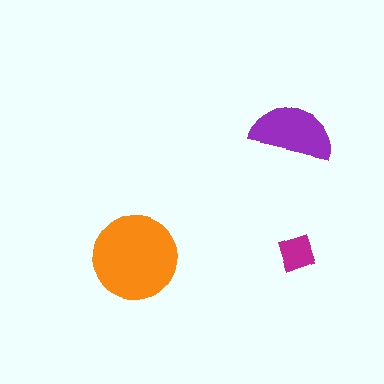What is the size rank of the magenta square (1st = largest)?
3rd.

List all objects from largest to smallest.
The orange circle, the purple semicircle, the magenta square.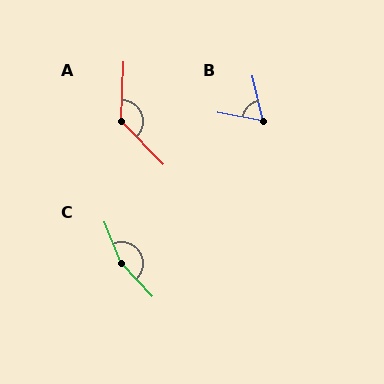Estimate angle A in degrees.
Approximately 133 degrees.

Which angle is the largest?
C, at approximately 158 degrees.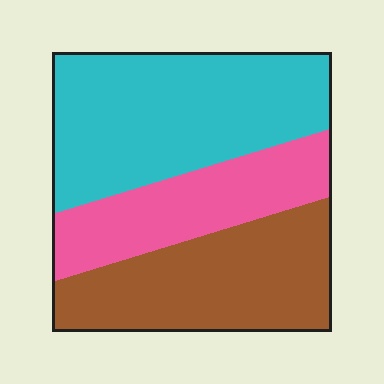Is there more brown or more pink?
Brown.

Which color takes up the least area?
Pink, at roughly 25%.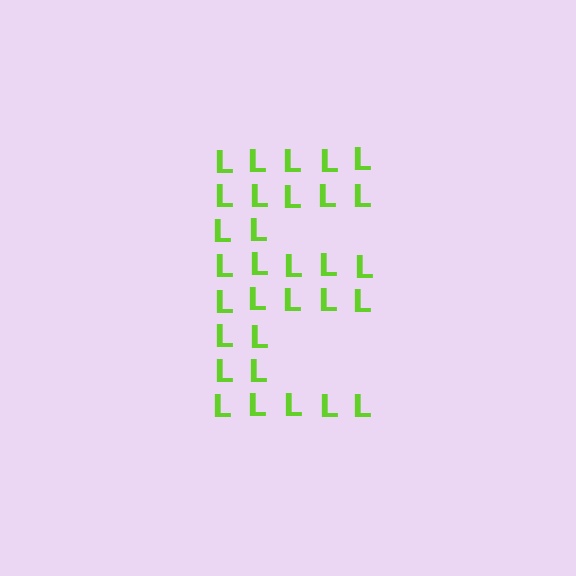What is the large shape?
The large shape is the letter E.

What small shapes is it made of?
It is made of small letter L's.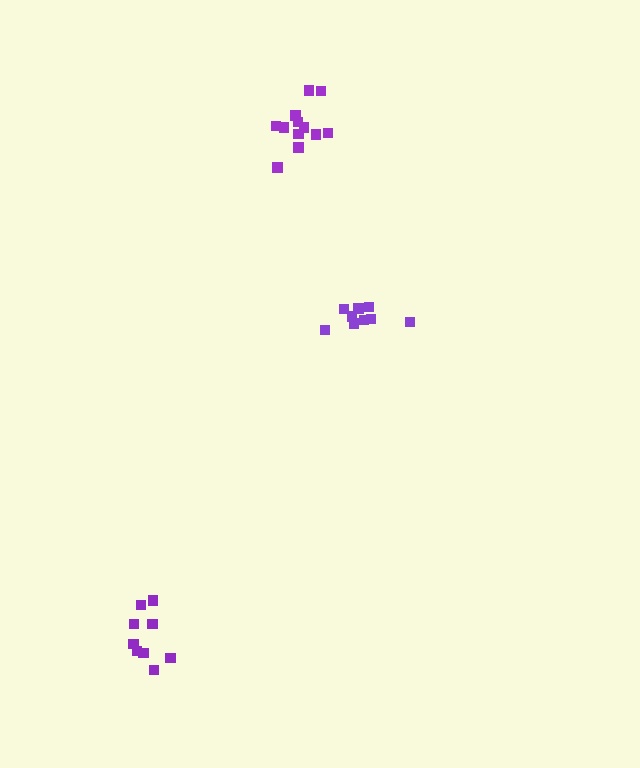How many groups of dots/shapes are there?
There are 3 groups.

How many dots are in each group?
Group 1: 9 dots, Group 2: 9 dots, Group 3: 12 dots (30 total).